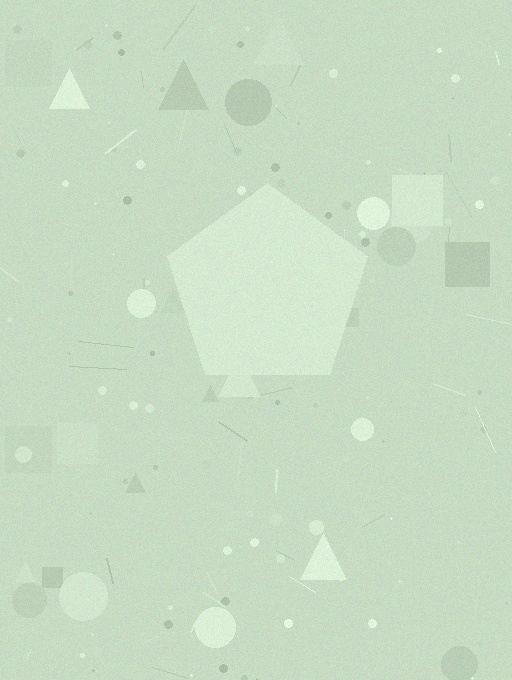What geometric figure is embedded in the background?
A pentagon is embedded in the background.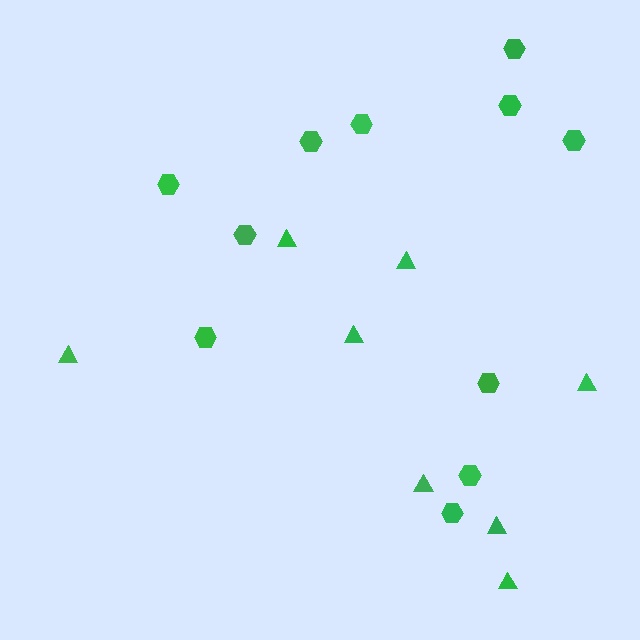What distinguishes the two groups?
There are 2 groups: one group of hexagons (11) and one group of triangles (8).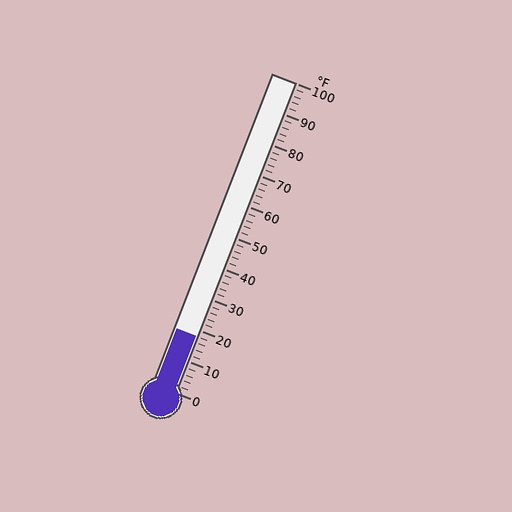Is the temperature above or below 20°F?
The temperature is below 20°F.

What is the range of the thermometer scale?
The thermometer scale ranges from 0°F to 100°F.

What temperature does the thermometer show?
The thermometer shows approximately 18°F.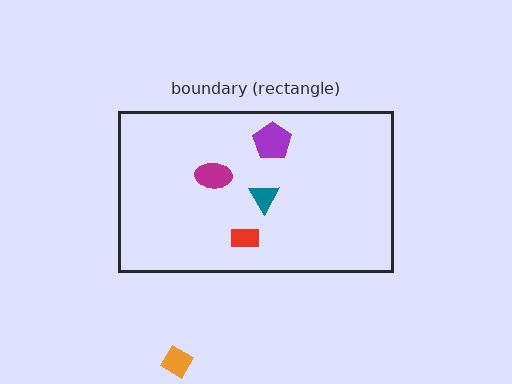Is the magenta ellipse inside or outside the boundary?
Inside.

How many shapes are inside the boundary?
4 inside, 1 outside.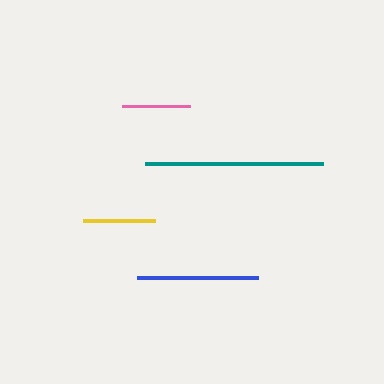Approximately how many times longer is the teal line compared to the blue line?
The teal line is approximately 1.5 times the length of the blue line.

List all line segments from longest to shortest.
From longest to shortest: teal, blue, yellow, pink.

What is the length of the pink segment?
The pink segment is approximately 68 pixels long.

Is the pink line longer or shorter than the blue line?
The blue line is longer than the pink line.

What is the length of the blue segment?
The blue segment is approximately 121 pixels long.